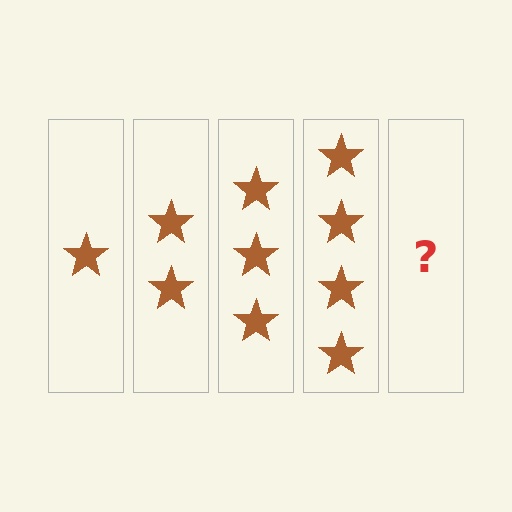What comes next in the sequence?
The next element should be 5 stars.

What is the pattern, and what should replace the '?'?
The pattern is that each step adds one more star. The '?' should be 5 stars.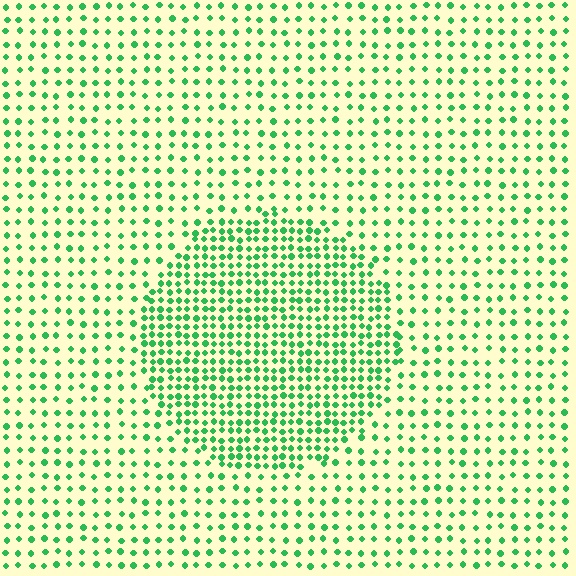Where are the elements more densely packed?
The elements are more densely packed inside the circle boundary.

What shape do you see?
I see a circle.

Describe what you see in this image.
The image contains small green elements arranged at two different densities. A circle-shaped region is visible where the elements are more densely packed than the surrounding area.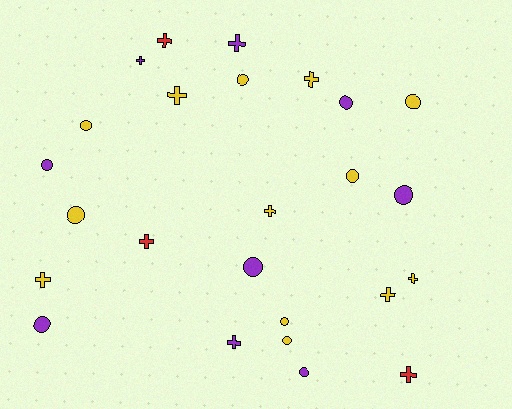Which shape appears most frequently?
Circle, with 13 objects.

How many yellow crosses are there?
There are 6 yellow crosses.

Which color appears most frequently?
Yellow, with 13 objects.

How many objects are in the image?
There are 25 objects.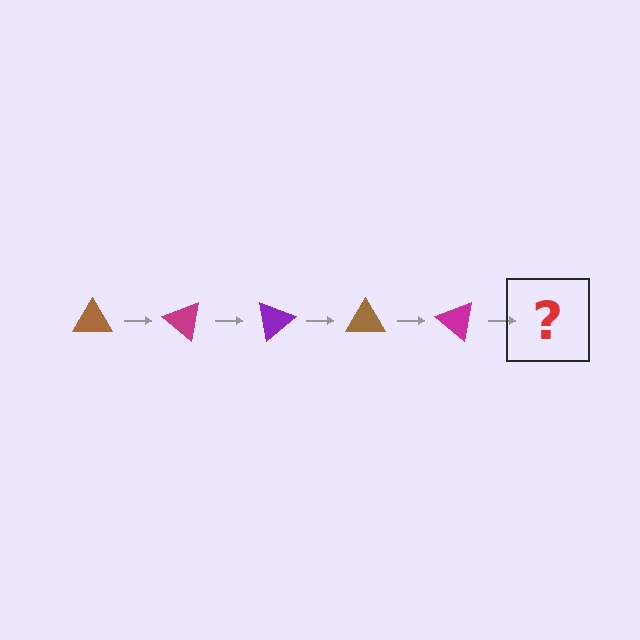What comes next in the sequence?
The next element should be a purple triangle, rotated 200 degrees from the start.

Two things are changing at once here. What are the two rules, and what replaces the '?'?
The two rules are that it rotates 40 degrees each step and the color cycles through brown, magenta, and purple. The '?' should be a purple triangle, rotated 200 degrees from the start.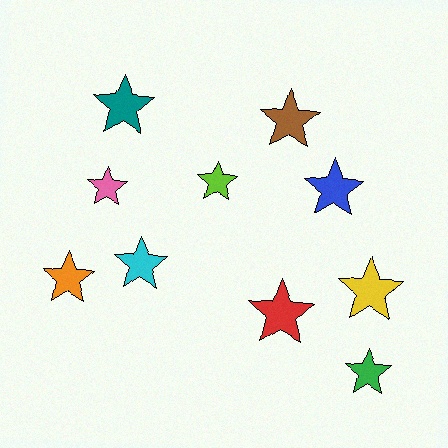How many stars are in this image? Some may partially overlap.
There are 10 stars.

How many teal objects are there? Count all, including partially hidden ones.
There is 1 teal object.